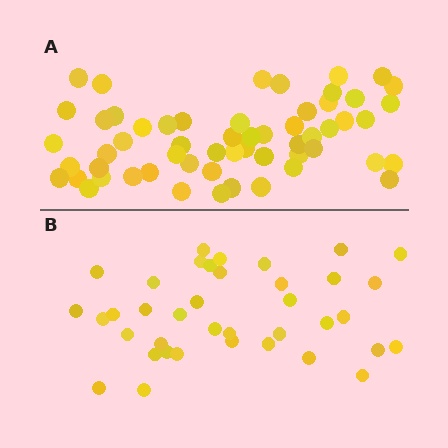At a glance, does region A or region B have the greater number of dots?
Region A (the top region) has more dots.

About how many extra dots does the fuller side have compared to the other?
Region A has approximately 20 more dots than region B.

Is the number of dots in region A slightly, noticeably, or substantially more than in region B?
Region A has substantially more. The ratio is roughly 1.5 to 1.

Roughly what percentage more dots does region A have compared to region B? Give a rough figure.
About 50% more.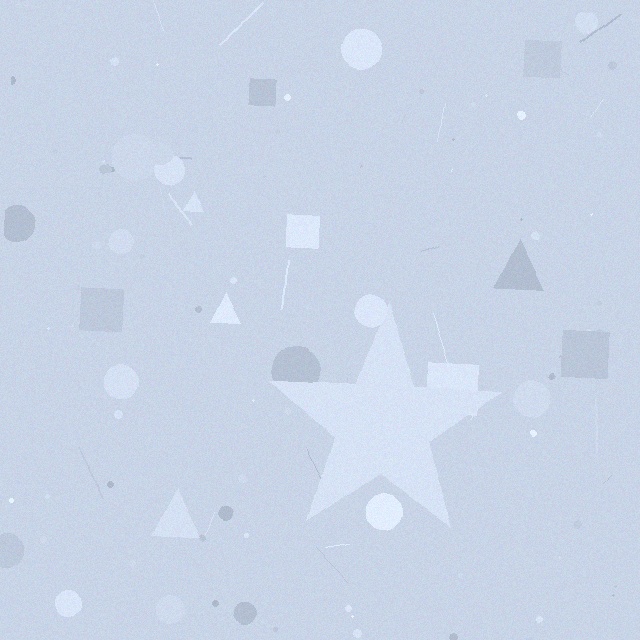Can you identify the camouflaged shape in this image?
The camouflaged shape is a star.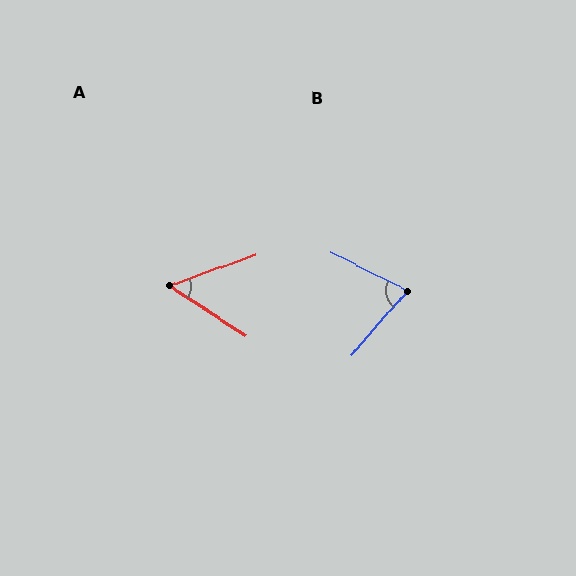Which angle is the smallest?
A, at approximately 53 degrees.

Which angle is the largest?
B, at approximately 75 degrees.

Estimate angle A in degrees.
Approximately 53 degrees.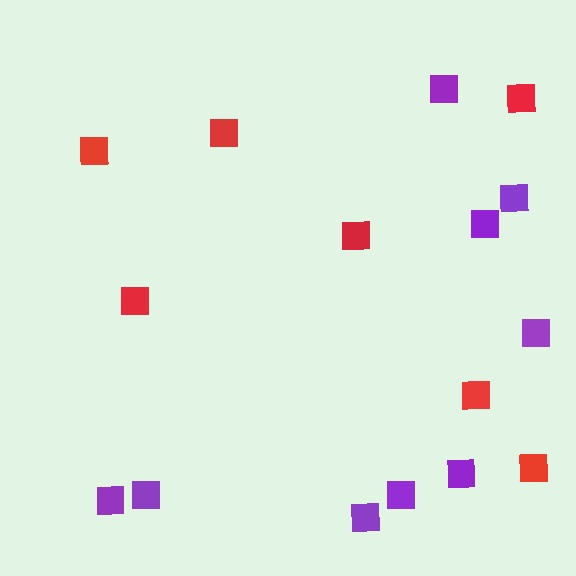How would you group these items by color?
There are 2 groups: one group of red squares (7) and one group of purple squares (9).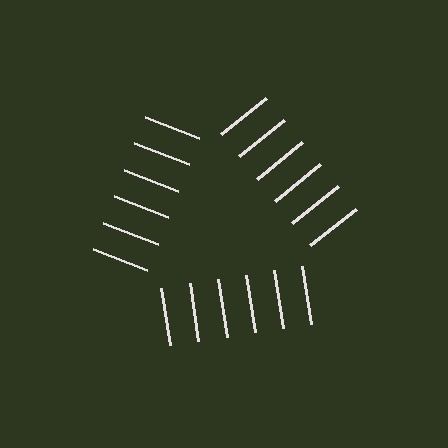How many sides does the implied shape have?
3 sides — the line-ends trace a triangle.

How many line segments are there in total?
18 — 6 along each of the 3 edges.